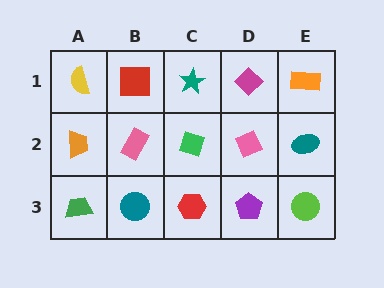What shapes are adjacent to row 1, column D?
A pink diamond (row 2, column D), a teal star (row 1, column C), an orange rectangle (row 1, column E).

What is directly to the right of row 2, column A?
A pink rectangle.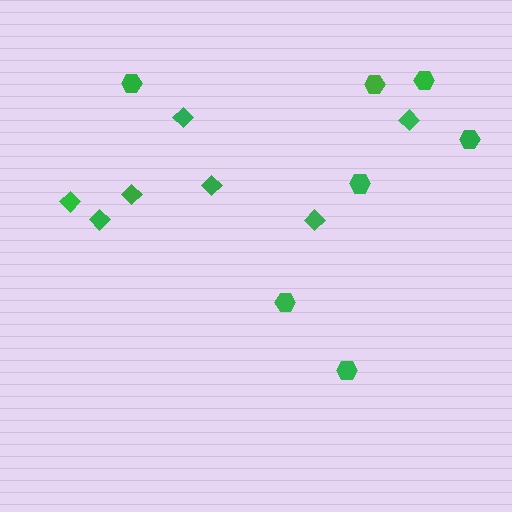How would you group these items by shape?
There are 2 groups: one group of hexagons (7) and one group of diamonds (7).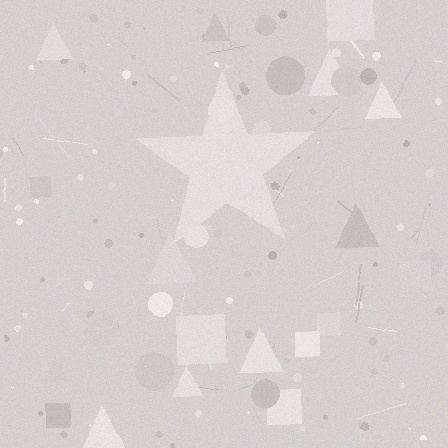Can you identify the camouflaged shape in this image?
The camouflaged shape is a star.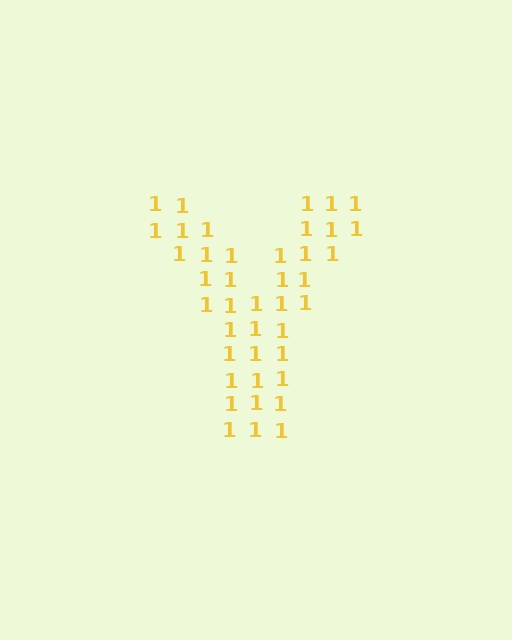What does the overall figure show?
The overall figure shows the letter Y.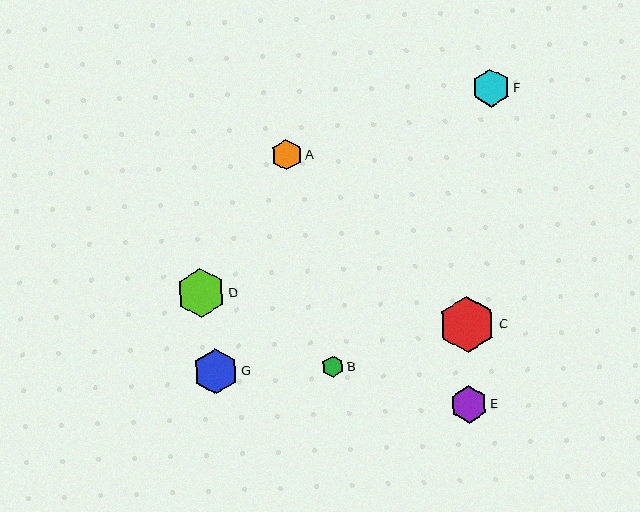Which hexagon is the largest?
Hexagon C is the largest with a size of approximately 57 pixels.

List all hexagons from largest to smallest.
From largest to smallest: C, D, G, F, E, A, B.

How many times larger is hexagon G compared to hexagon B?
Hexagon G is approximately 2.1 times the size of hexagon B.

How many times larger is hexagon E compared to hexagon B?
Hexagon E is approximately 1.8 times the size of hexagon B.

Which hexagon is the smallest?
Hexagon B is the smallest with a size of approximately 21 pixels.